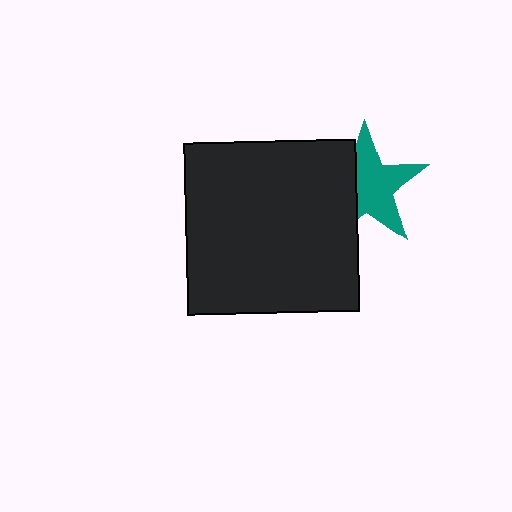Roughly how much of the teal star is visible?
About half of it is visible (roughly 63%).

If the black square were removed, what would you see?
You would see the complete teal star.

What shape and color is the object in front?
The object in front is a black square.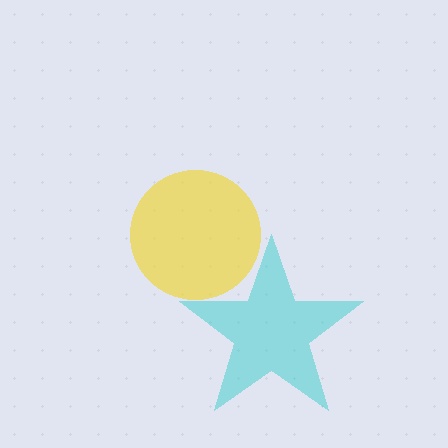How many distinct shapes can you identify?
There are 2 distinct shapes: a cyan star, a yellow circle.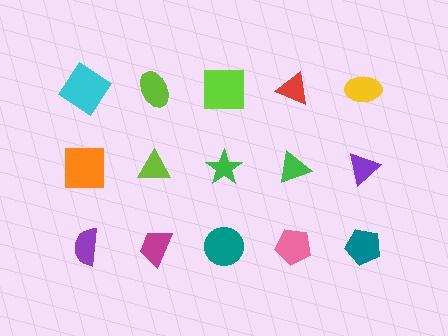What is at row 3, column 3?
A teal circle.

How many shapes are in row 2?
5 shapes.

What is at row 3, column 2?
A magenta trapezoid.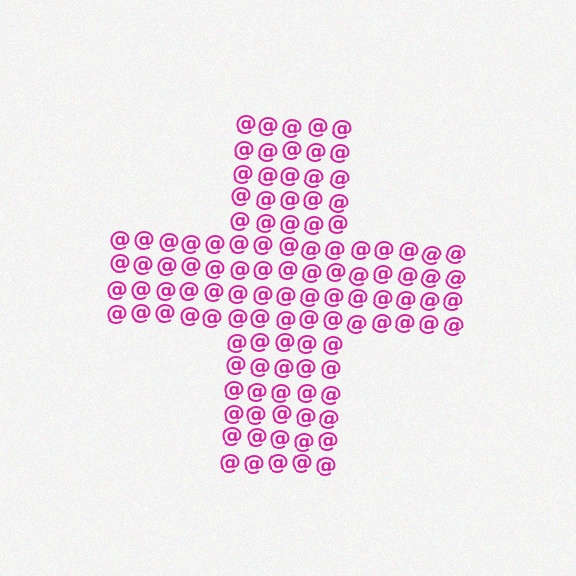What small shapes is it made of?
It is made of small at signs.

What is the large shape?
The large shape is a cross.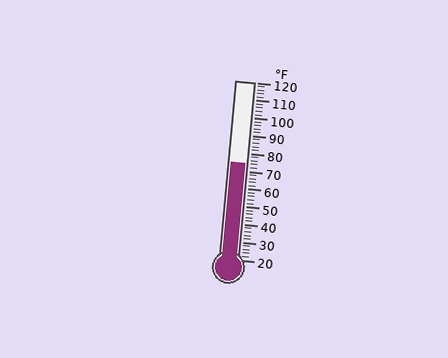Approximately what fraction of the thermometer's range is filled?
The thermometer is filled to approximately 55% of its range.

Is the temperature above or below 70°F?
The temperature is above 70°F.